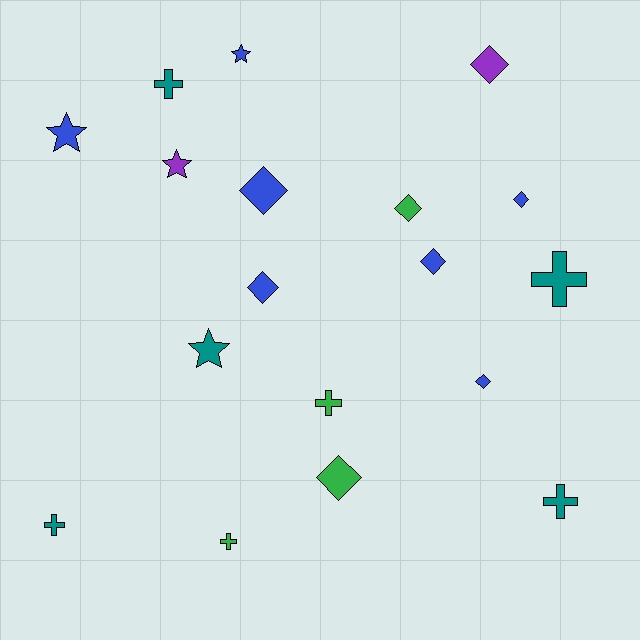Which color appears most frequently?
Blue, with 7 objects.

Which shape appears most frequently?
Diamond, with 8 objects.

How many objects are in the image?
There are 18 objects.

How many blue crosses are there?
There are no blue crosses.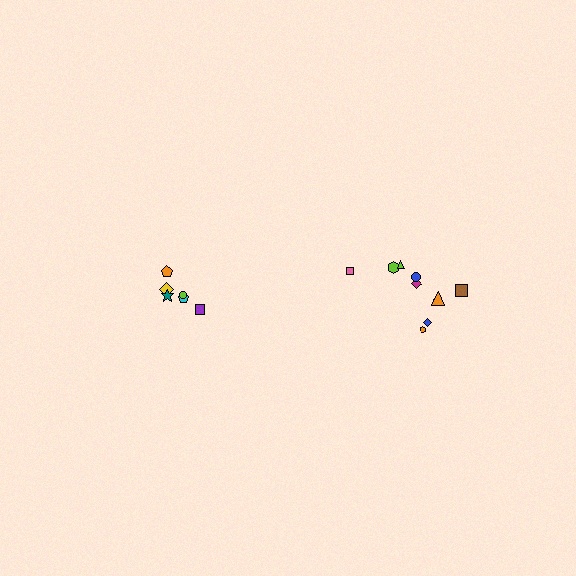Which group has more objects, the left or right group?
The right group.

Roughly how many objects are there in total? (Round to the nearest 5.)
Roughly 15 objects in total.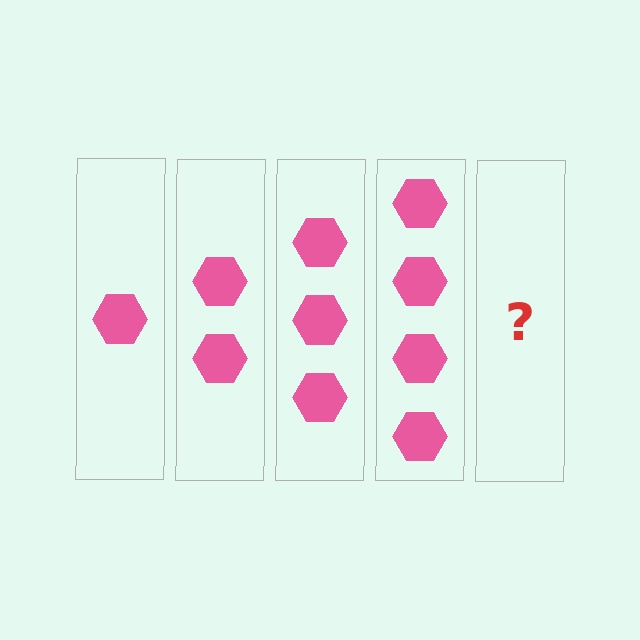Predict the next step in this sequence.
The next step is 5 hexagons.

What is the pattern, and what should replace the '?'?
The pattern is that each step adds one more hexagon. The '?' should be 5 hexagons.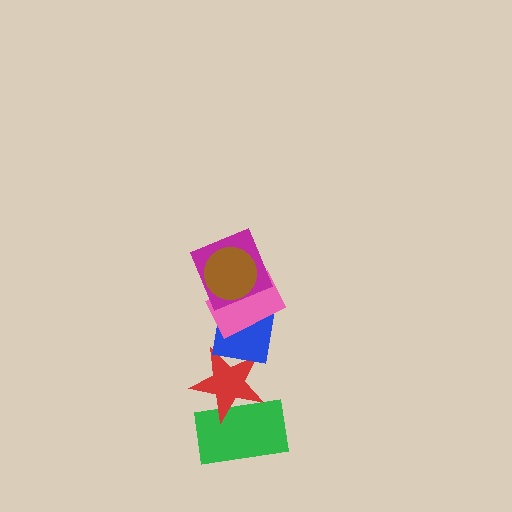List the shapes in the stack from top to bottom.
From top to bottom: the brown circle, the magenta square, the pink rectangle, the blue square, the red star, the green rectangle.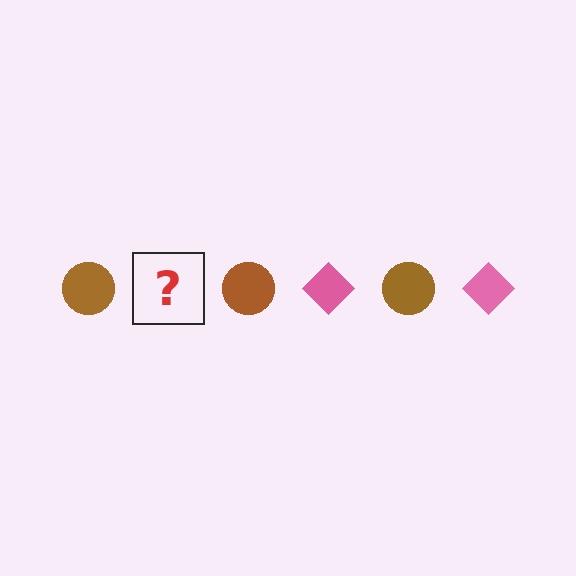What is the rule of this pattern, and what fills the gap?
The rule is that the pattern alternates between brown circle and pink diamond. The gap should be filled with a pink diamond.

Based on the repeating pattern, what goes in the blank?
The blank should be a pink diamond.